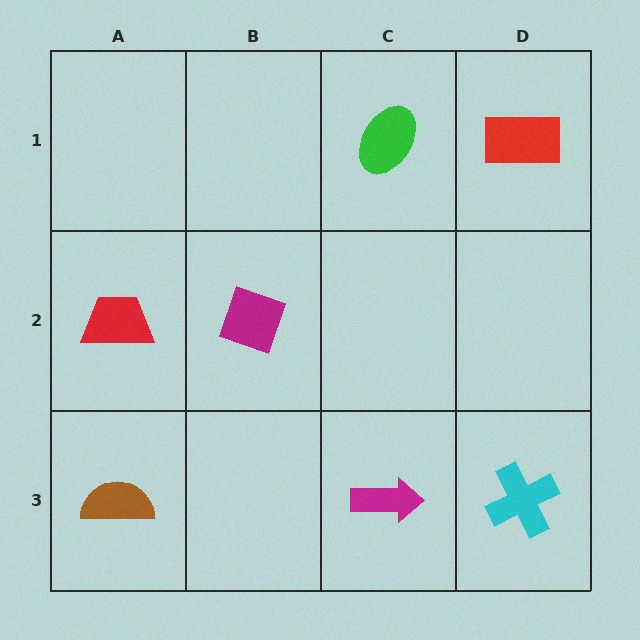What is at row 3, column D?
A cyan cross.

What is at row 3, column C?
A magenta arrow.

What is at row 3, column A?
A brown semicircle.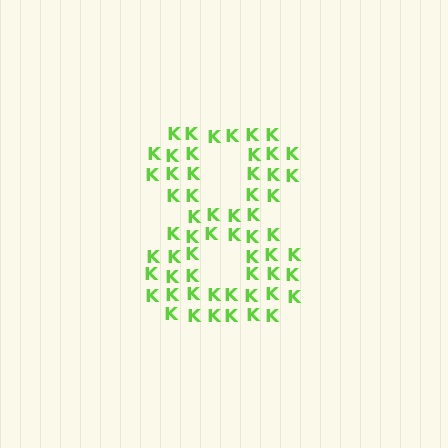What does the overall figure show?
The overall figure shows the digit 8.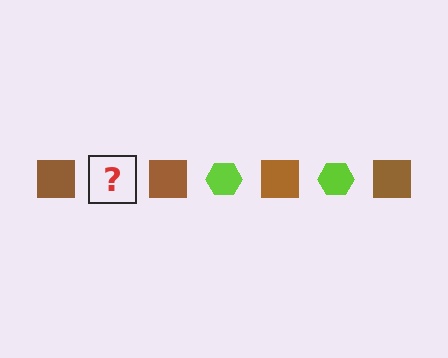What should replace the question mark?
The question mark should be replaced with a lime hexagon.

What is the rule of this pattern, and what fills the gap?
The rule is that the pattern alternates between brown square and lime hexagon. The gap should be filled with a lime hexagon.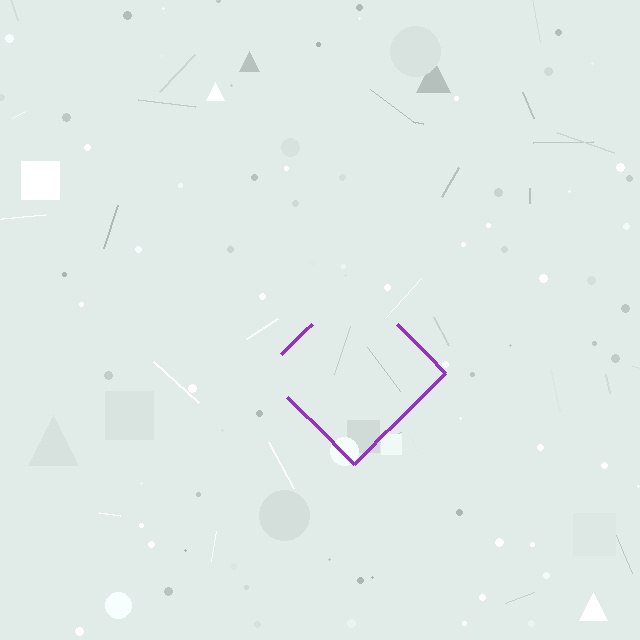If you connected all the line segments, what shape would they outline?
They would outline a diamond.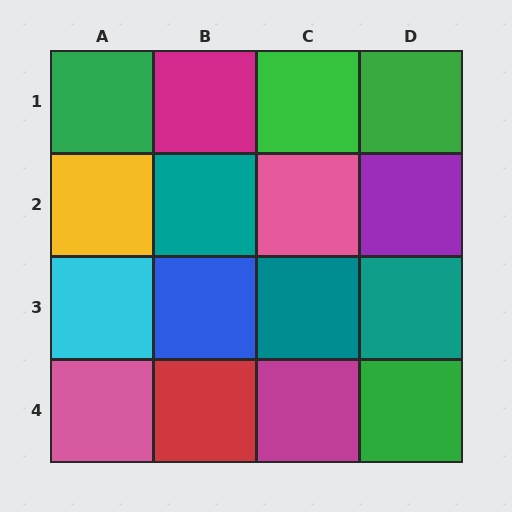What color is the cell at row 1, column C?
Green.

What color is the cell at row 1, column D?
Green.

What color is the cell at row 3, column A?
Cyan.